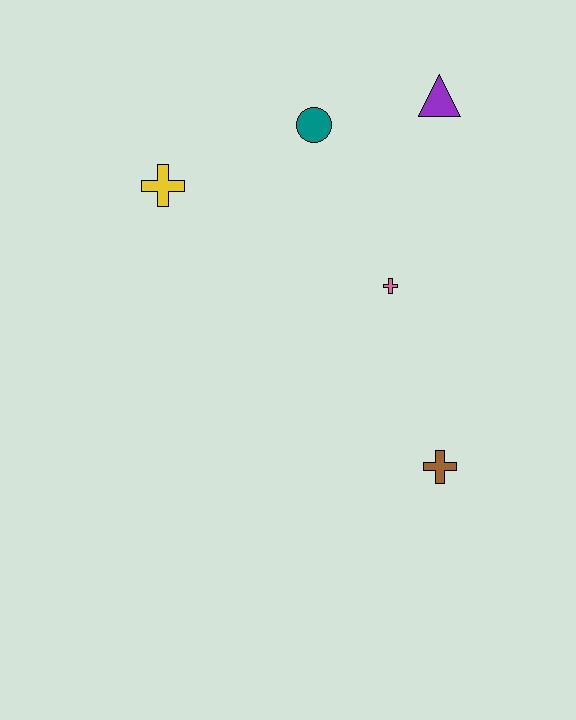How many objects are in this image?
There are 5 objects.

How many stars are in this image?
There are no stars.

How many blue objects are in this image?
There are no blue objects.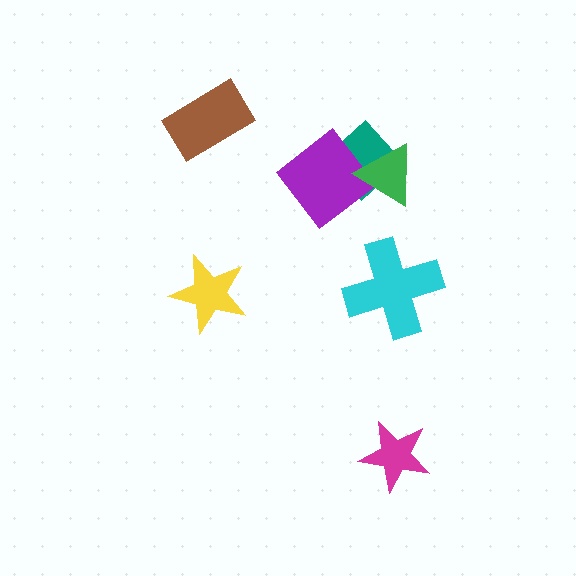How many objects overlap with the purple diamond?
2 objects overlap with the purple diamond.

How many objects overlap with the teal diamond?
2 objects overlap with the teal diamond.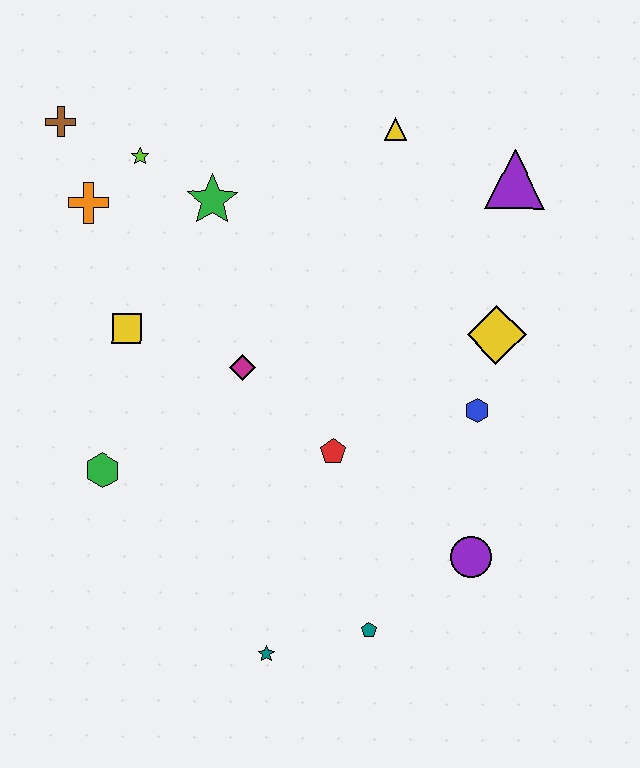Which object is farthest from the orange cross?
The purple circle is farthest from the orange cross.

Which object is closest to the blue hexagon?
The yellow diamond is closest to the blue hexagon.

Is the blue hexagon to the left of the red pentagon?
No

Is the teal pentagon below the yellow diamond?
Yes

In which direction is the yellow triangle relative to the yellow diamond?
The yellow triangle is above the yellow diamond.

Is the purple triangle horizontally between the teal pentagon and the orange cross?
No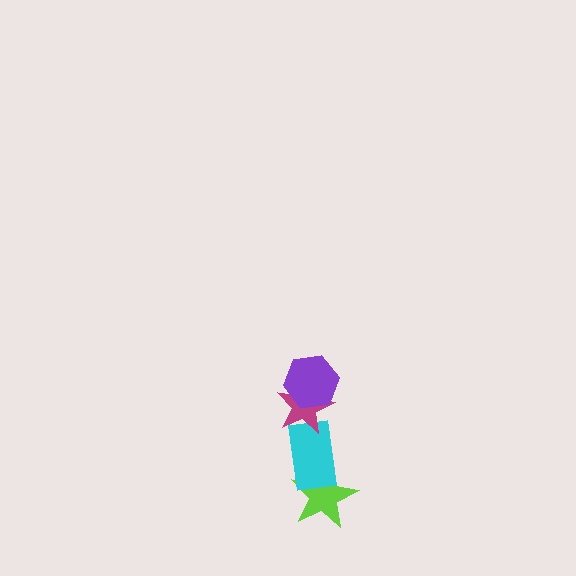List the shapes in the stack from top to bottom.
From top to bottom: the purple hexagon, the magenta star, the cyan rectangle, the lime star.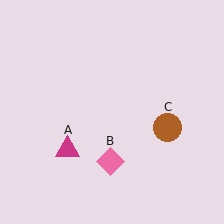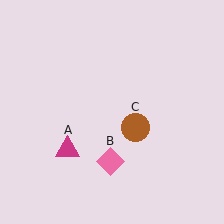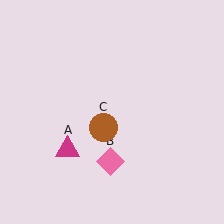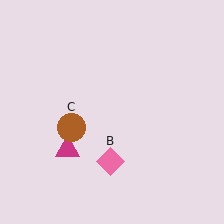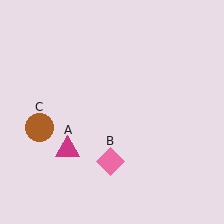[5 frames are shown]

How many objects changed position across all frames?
1 object changed position: brown circle (object C).